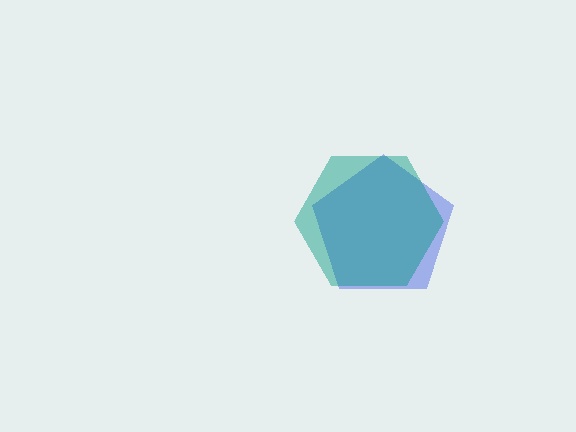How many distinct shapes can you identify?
There are 2 distinct shapes: a blue pentagon, a teal hexagon.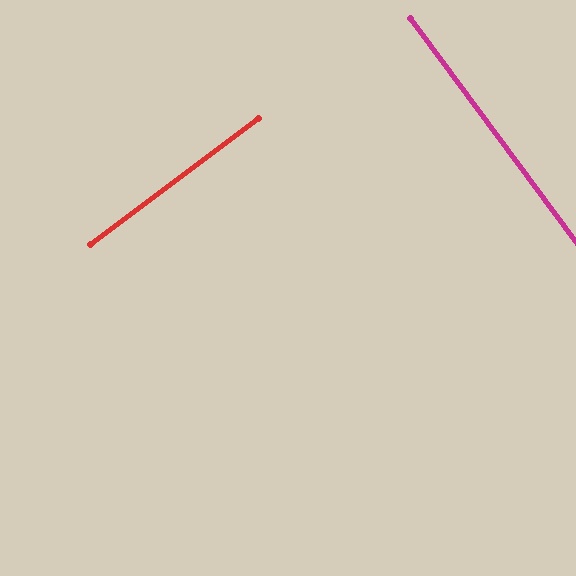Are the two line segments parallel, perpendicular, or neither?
Perpendicular — they meet at approximately 90°.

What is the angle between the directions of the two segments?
Approximately 90 degrees.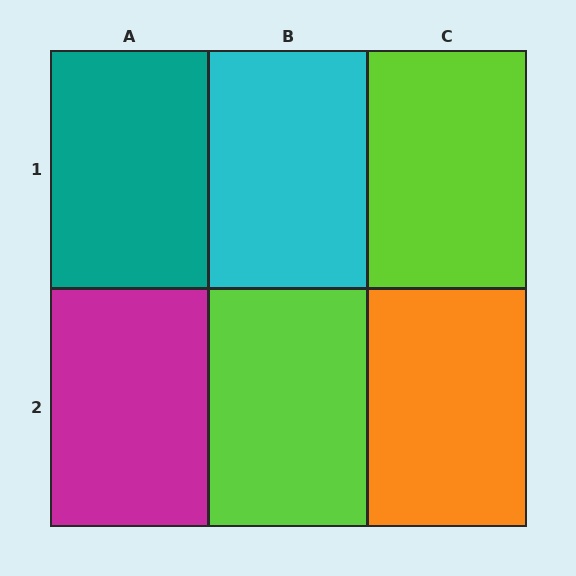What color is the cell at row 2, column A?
Magenta.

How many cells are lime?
2 cells are lime.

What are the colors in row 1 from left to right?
Teal, cyan, lime.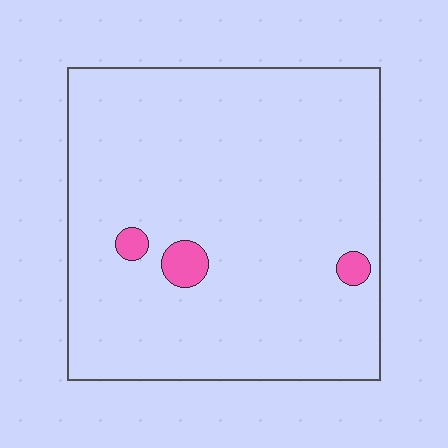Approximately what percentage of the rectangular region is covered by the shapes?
Approximately 5%.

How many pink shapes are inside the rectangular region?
3.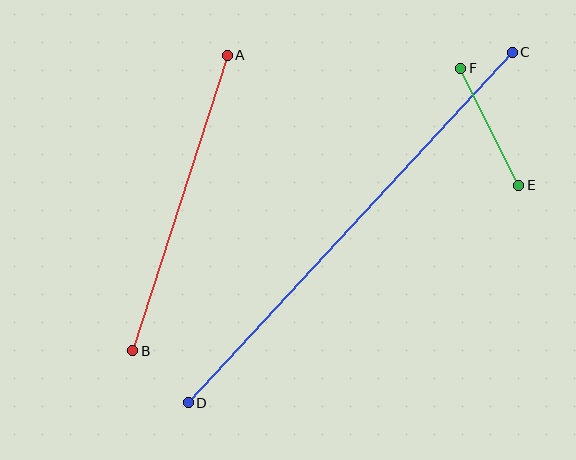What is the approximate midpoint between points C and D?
The midpoint is at approximately (350, 228) pixels.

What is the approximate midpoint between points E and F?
The midpoint is at approximately (490, 127) pixels.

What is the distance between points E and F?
The distance is approximately 130 pixels.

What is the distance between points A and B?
The distance is approximately 310 pixels.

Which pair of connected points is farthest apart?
Points C and D are farthest apart.